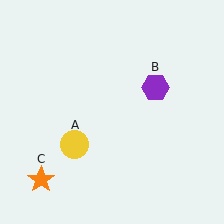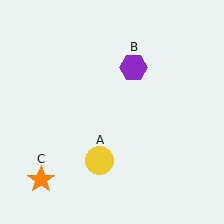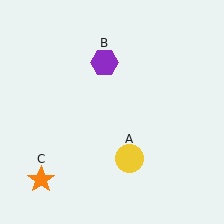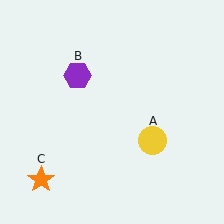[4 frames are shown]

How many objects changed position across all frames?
2 objects changed position: yellow circle (object A), purple hexagon (object B).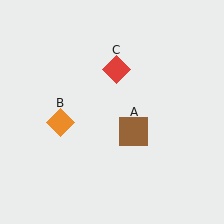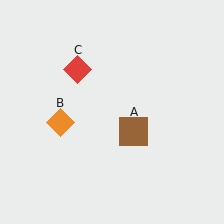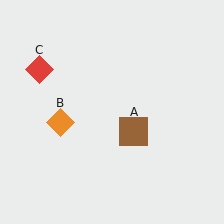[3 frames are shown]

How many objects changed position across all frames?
1 object changed position: red diamond (object C).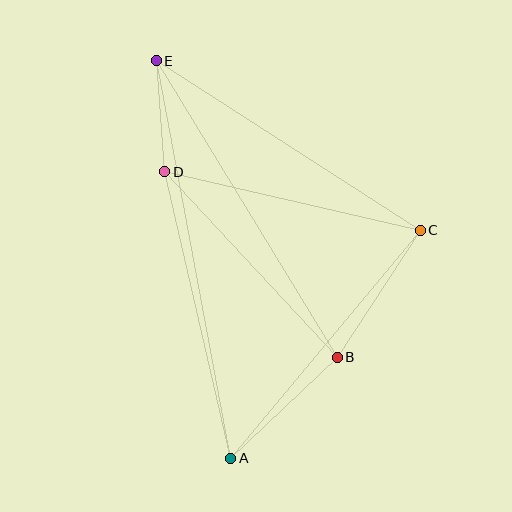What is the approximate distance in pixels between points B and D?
The distance between B and D is approximately 254 pixels.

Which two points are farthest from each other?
Points A and E are farthest from each other.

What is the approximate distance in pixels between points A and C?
The distance between A and C is approximately 297 pixels.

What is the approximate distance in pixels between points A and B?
The distance between A and B is approximately 147 pixels.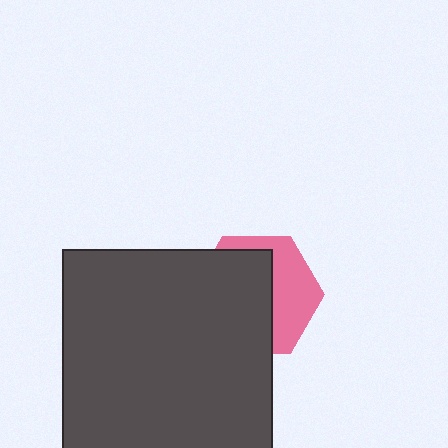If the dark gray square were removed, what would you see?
You would see the complete pink hexagon.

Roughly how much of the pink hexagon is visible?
A small part of it is visible (roughly 40%).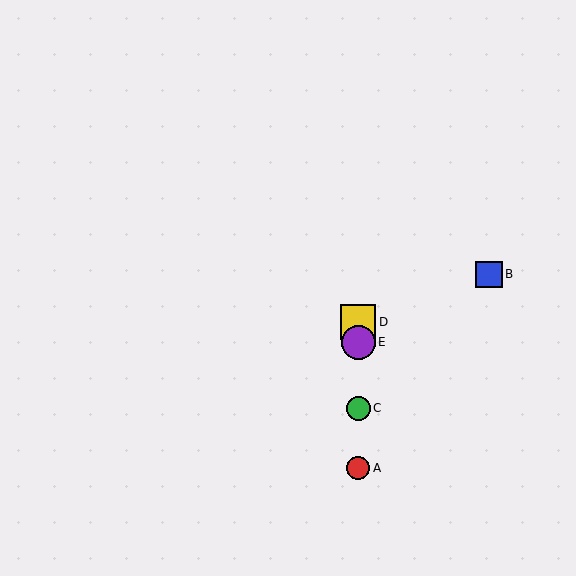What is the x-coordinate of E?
Object E is at x≈358.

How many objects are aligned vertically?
4 objects (A, C, D, E) are aligned vertically.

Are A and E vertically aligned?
Yes, both are at x≈358.